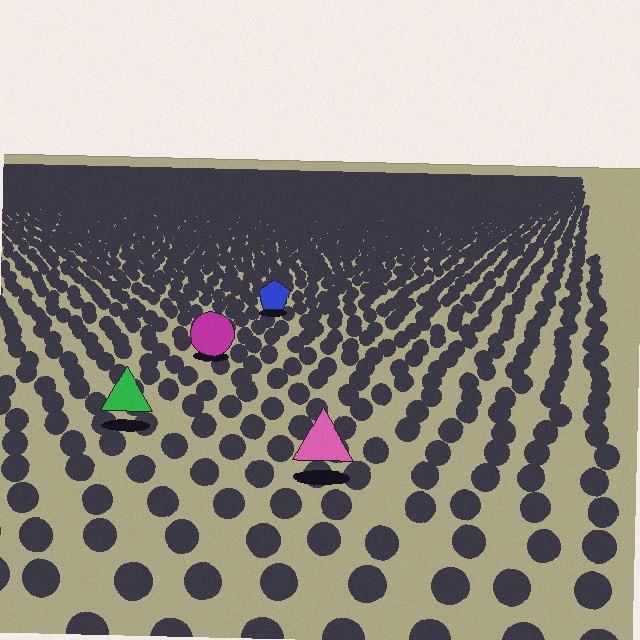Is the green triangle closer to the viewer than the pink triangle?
No. The pink triangle is closer — you can tell from the texture gradient: the ground texture is coarser near it.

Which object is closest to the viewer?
The pink triangle is closest. The texture marks near it are larger and more spread out.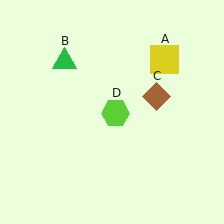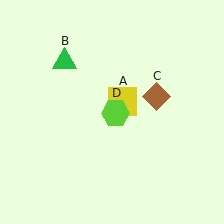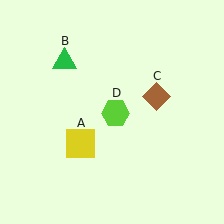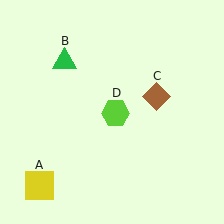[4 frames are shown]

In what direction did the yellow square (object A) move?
The yellow square (object A) moved down and to the left.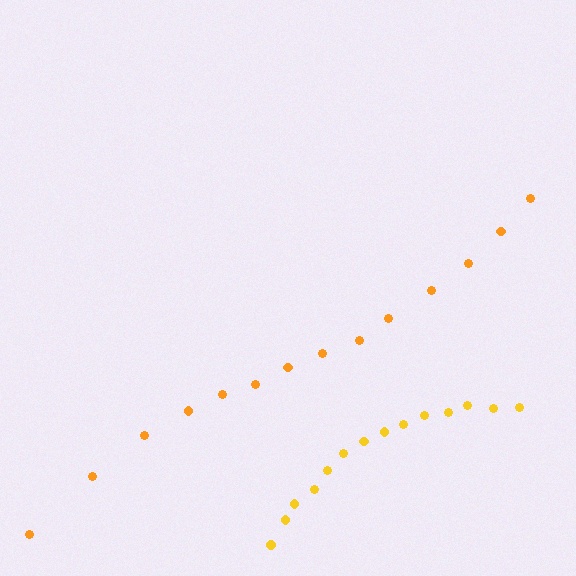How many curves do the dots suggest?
There are 2 distinct paths.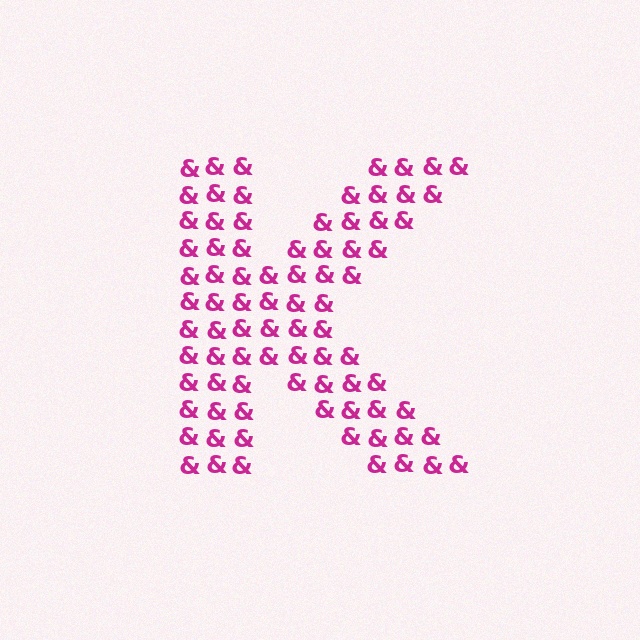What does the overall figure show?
The overall figure shows the letter K.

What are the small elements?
The small elements are ampersands.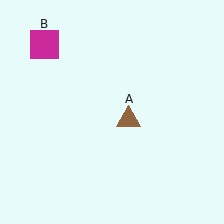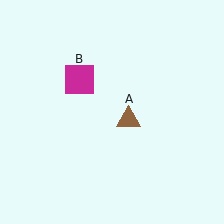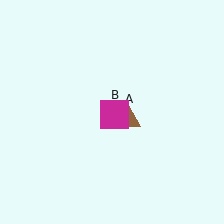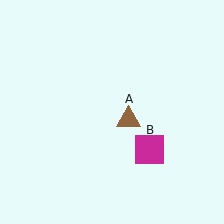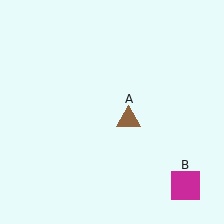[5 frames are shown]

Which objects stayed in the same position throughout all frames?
Brown triangle (object A) remained stationary.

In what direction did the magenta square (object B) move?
The magenta square (object B) moved down and to the right.